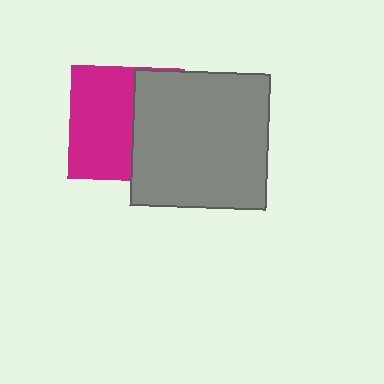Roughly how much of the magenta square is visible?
About half of it is visible (roughly 55%).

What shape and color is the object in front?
The object in front is a gray square.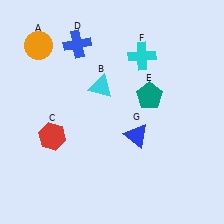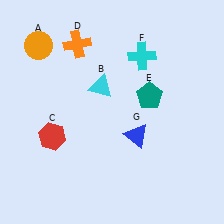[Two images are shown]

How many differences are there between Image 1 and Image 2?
There is 1 difference between the two images.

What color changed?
The cross (D) changed from blue in Image 1 to orange in Image 2.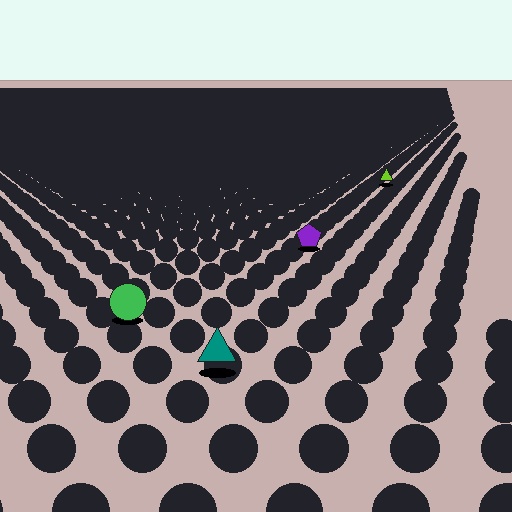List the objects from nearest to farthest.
From nearest to farthest: the teal triangle, the green circle, the purple pentagon, the lime triangle.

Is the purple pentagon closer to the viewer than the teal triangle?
No. The teal triangle is closer — you can tell from the texture gradient: the ground texture is coarser near it.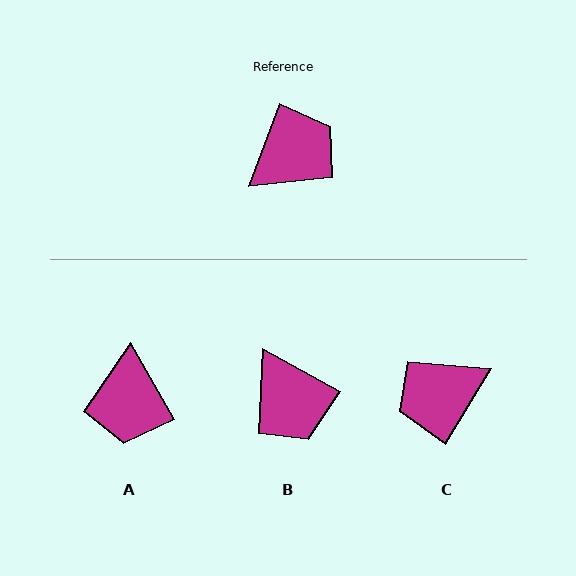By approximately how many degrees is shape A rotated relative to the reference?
Approximately 130 degrees clockwise.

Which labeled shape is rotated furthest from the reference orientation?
C, about 169 degrees away.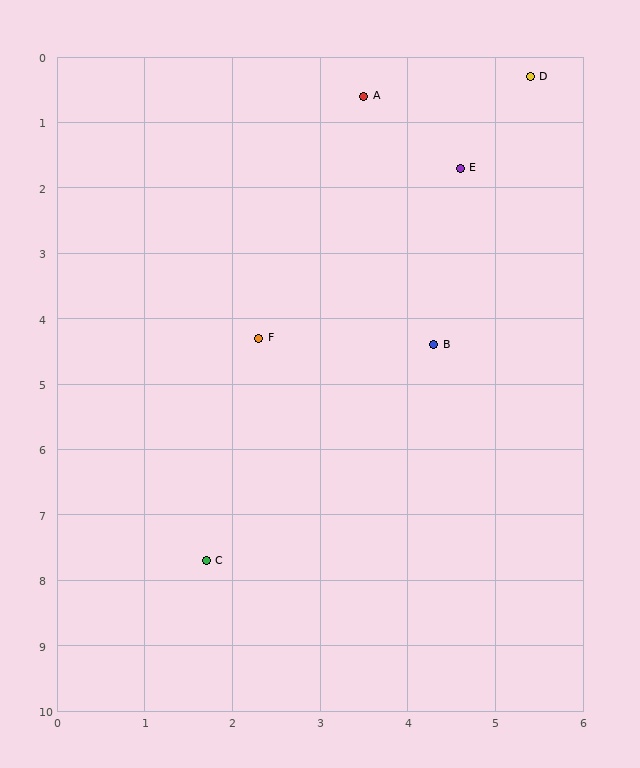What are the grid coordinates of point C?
Point C is at approximately (1.7, 7.7).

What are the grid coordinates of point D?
Point D is at approximately (5.4, 0.3).